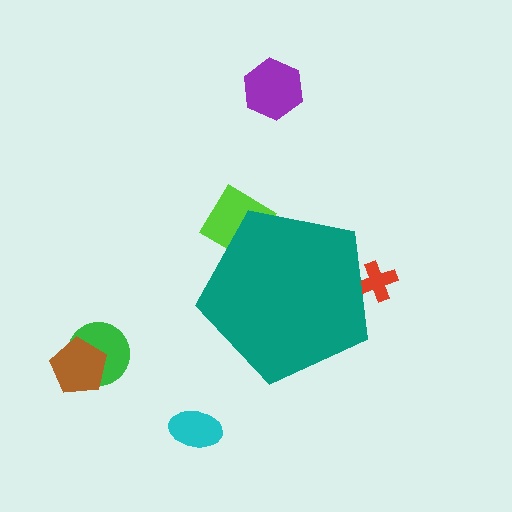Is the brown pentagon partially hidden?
No, the brown pentagon is fully visible.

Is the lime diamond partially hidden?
Yes, the lime diamond is partially hidden behind the teal pentagon.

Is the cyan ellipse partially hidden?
No, the cyan ellipse is fully visible.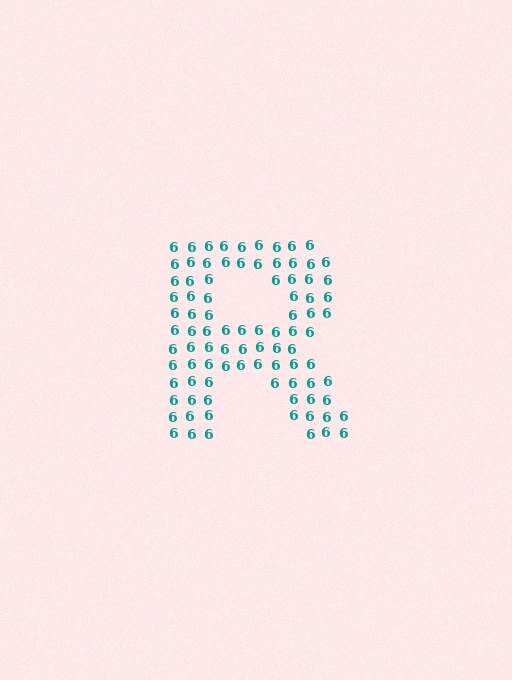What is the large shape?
The large shape is the letter R.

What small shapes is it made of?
It is made of small digit 6's.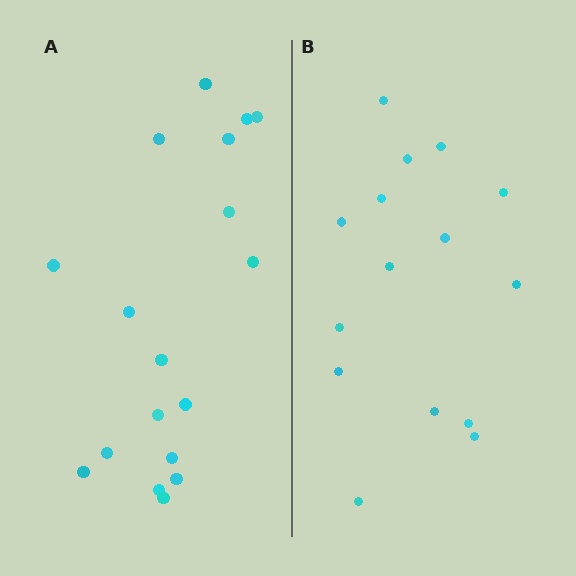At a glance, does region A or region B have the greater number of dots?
Region A (the left region) has more dots.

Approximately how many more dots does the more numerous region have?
Region A has just a few more — roughly 2 or 3 more dots than region B.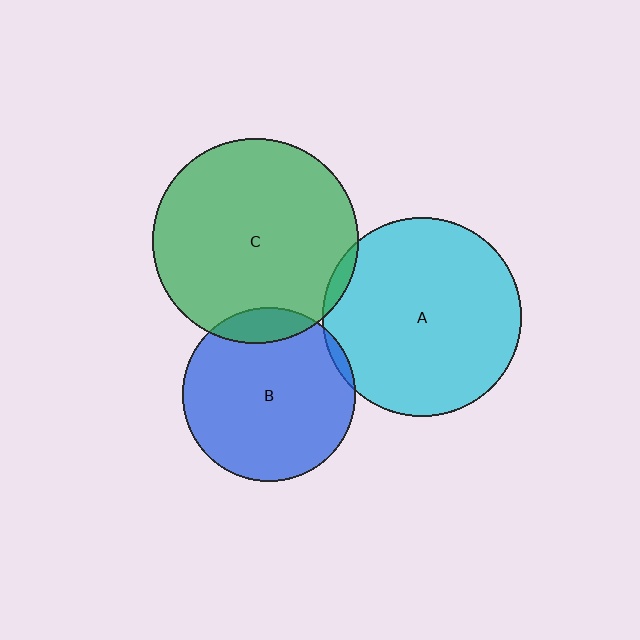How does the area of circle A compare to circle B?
Approximately 1.3 times.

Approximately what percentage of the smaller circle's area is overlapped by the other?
Approximately 10%.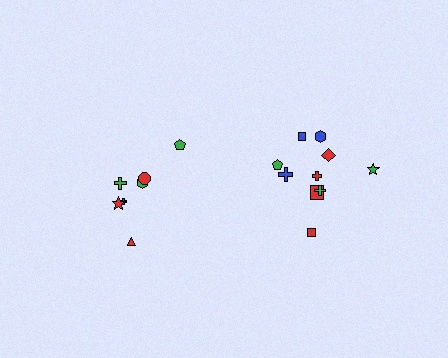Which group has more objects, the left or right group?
The right group.